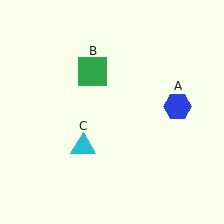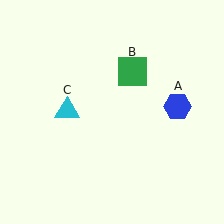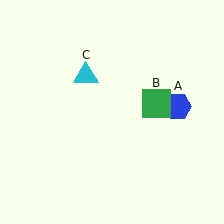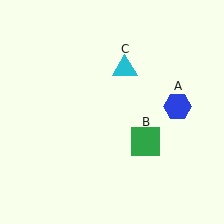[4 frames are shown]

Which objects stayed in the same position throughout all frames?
Blue hexagon (object A) remained stationary.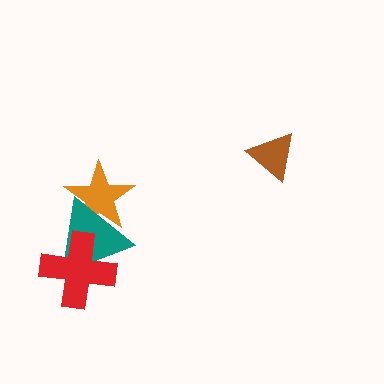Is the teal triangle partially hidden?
Yes, it is partially covered by another shape.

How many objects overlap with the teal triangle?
2 objects overlap with the teal triangle.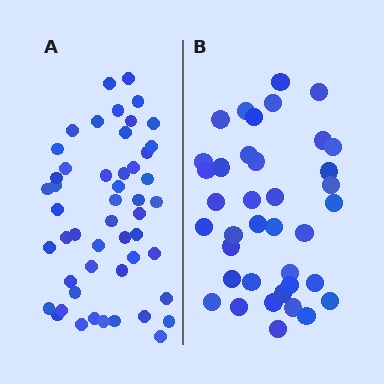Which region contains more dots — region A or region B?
Region A (the left region) has more dots.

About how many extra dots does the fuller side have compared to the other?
Region A has roughly 12 or so more dots than region B.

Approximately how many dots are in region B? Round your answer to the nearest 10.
About 40 dots. (The exact count is 38, which rounds to 40.)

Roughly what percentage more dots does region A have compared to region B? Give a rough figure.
About 30% more.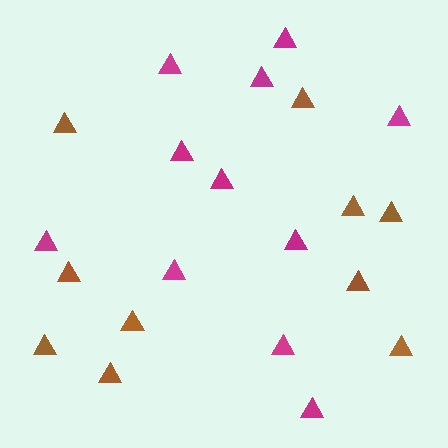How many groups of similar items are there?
There are 2 groups: one group of brown triangles (10) and one group of magenta triangles (11).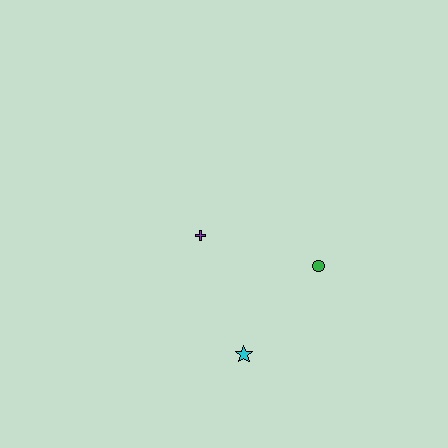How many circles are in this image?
There is 1 circle.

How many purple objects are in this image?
There is 1 purple object.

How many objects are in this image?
There are 3 objects.